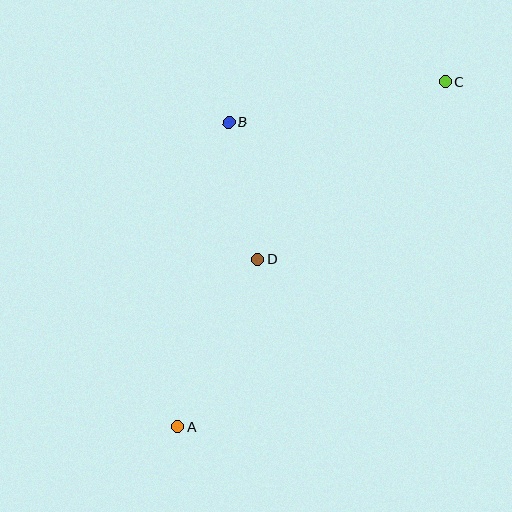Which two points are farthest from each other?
Points A and C are farthest from each other.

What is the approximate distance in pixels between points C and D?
The distance between C and D is approximately 259 pixels.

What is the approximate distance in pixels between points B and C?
The distance between B and C is approximately 220 pixels.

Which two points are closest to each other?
Points B and D are closest to each other.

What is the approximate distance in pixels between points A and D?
The distance between A and D is approximately 185 pixels.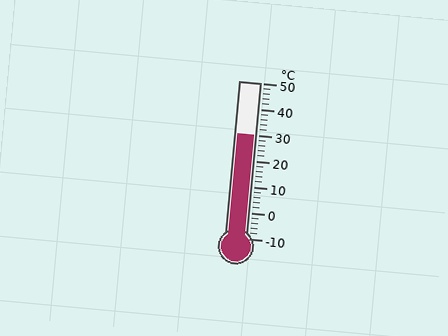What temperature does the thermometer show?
The thermometer shows approximately 30°C.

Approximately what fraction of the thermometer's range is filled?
The thermometer is filled to approximately 65% of its range.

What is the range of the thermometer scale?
The thermometer scale ranges from -10°C to 50°C.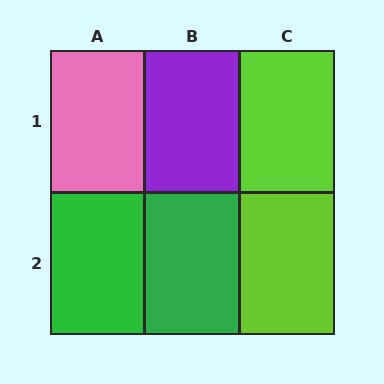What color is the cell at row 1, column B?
Purple.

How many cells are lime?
2 cells are lime.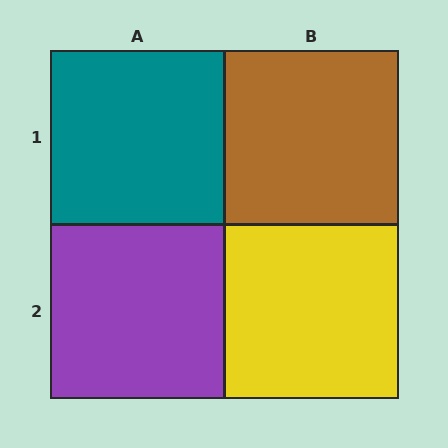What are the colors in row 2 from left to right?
Purple, yellow.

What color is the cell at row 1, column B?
Brown.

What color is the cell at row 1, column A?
Teal.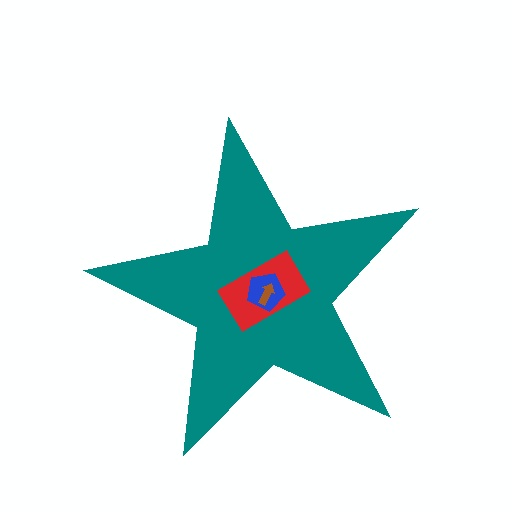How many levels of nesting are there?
4.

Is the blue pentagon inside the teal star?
Yes.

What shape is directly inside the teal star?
The red rectangle.